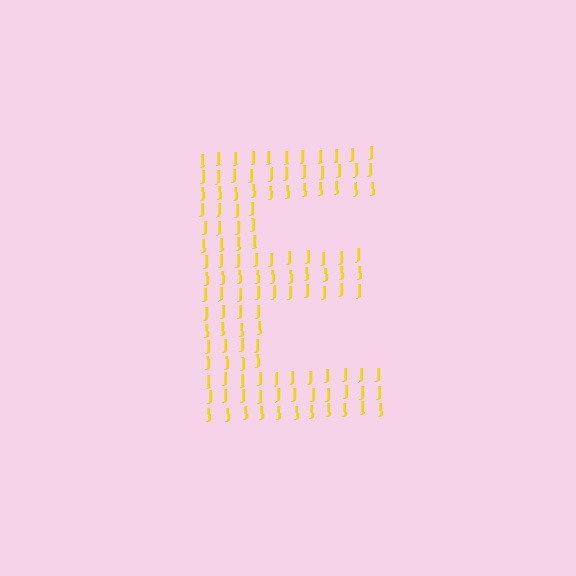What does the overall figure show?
The overall figure shows the letter E.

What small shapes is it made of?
It is made of small letter J's.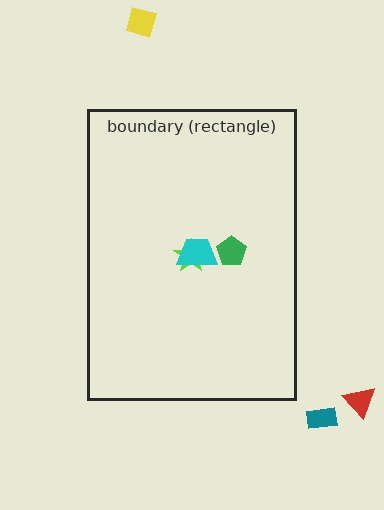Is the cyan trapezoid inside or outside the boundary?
Inside.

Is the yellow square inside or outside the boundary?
Outside.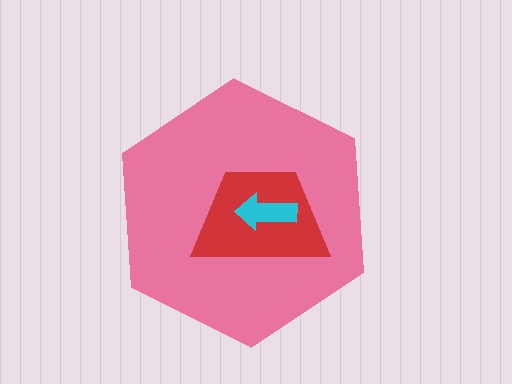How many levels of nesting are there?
3.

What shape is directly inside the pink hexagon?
The red trapezoid.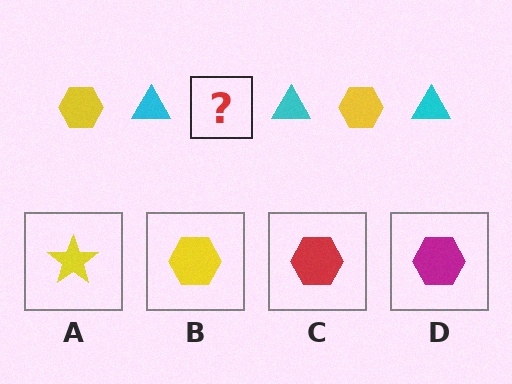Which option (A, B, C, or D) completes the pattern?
B.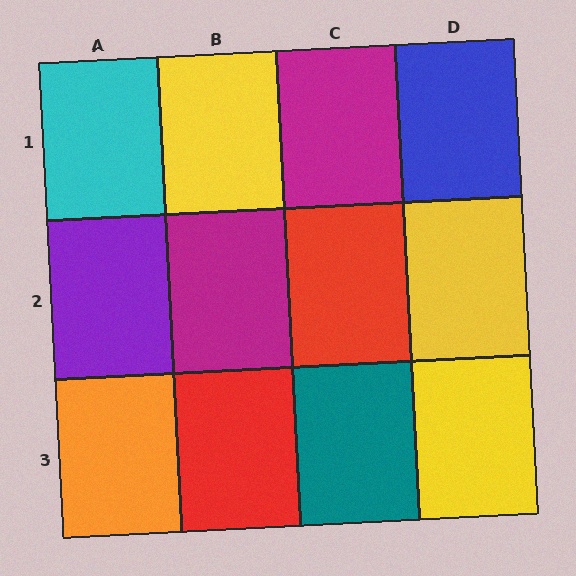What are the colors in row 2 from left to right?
Purple, magenta, red, yellow.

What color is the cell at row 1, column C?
Magenta.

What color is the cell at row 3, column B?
Red.